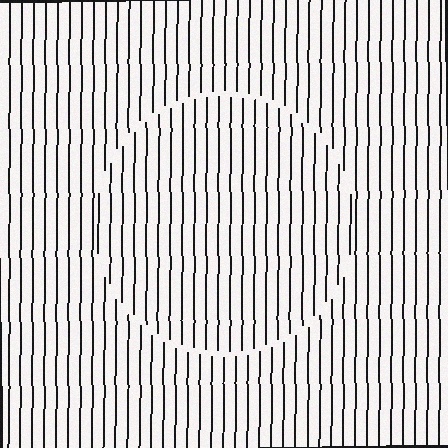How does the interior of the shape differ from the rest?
The interior of the shape contains the same grating, shifted by half a period — the contour is defined by the phase discontinuity where line-ends from the inner and outer gratings abut.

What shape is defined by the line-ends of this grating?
An illusory circle. The interior of the shape contains the same grating, shifted by half a period — the contour is defined by the phase discontinuity where line-ends from the inner and outer gratings abut.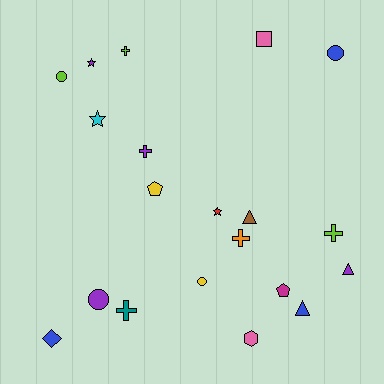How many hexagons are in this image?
There is 1 hexagon.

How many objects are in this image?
There are 20 objects.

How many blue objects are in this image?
There are 3 blue objects.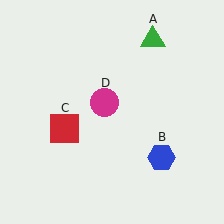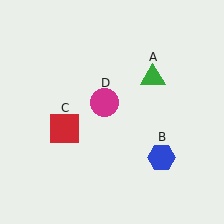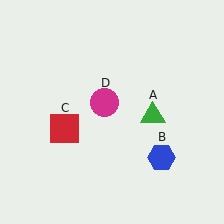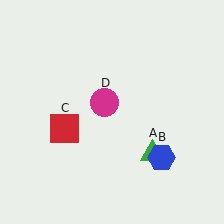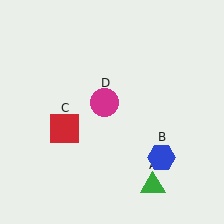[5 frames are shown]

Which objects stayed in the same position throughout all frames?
Blue hexagon (object B) and red square (object C) and magenta circle (object D) remained stationary.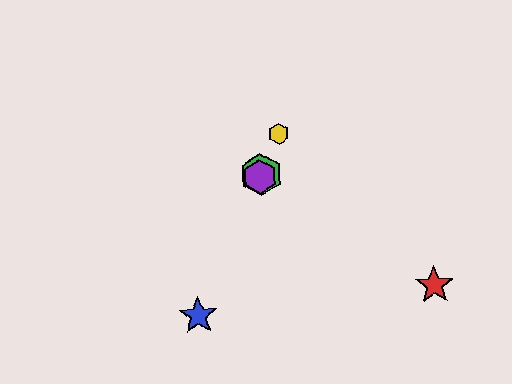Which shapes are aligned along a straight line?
The blue star, the green hexagon, the yellow hexagon, the purple hexagon are aligned along a straight line.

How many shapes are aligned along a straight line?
4 shapes (the blue star, the green hexagon, the yellow hexagon, the purple hexagon) are aligned along a straight line.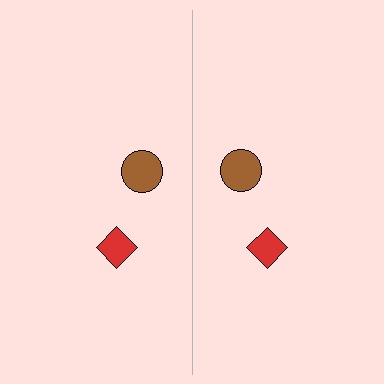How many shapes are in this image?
There are 4 shapes in this image.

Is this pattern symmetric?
Yes, this pattern has bilateral (reflection) symmetry.